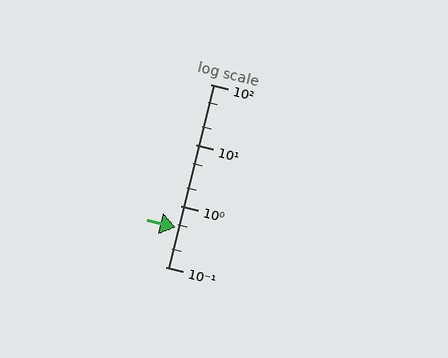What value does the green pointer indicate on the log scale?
The pointer indicates approximately 0.45.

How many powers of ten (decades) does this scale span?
The scale spans 3 decades, from 0.1 to 100.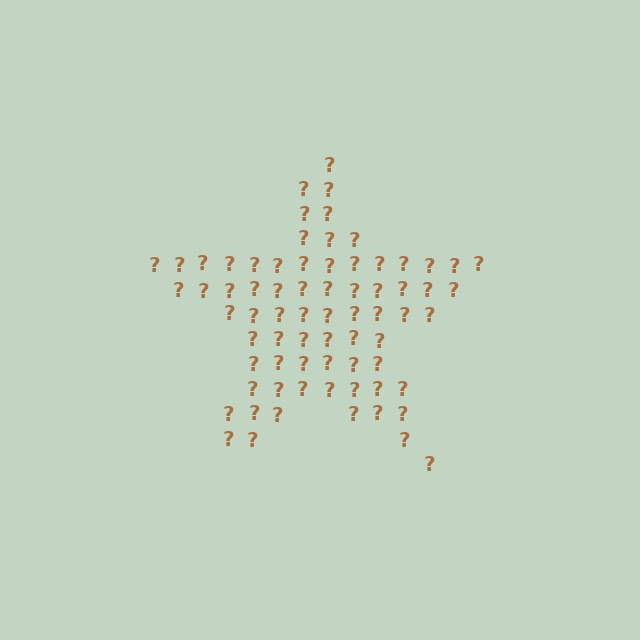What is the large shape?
The large shape is a star.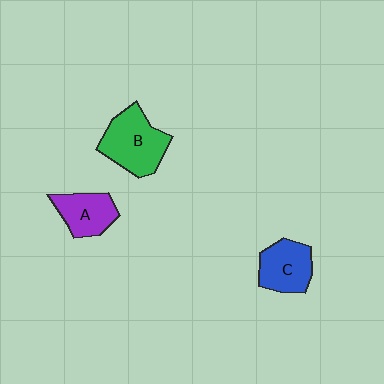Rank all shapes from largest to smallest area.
From largest to smallest: B (green), C (blue), A (purple).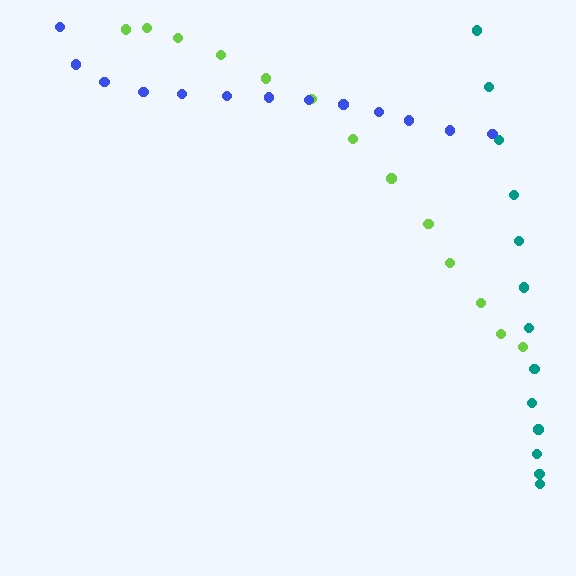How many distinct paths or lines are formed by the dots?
There are 3 distinct paths.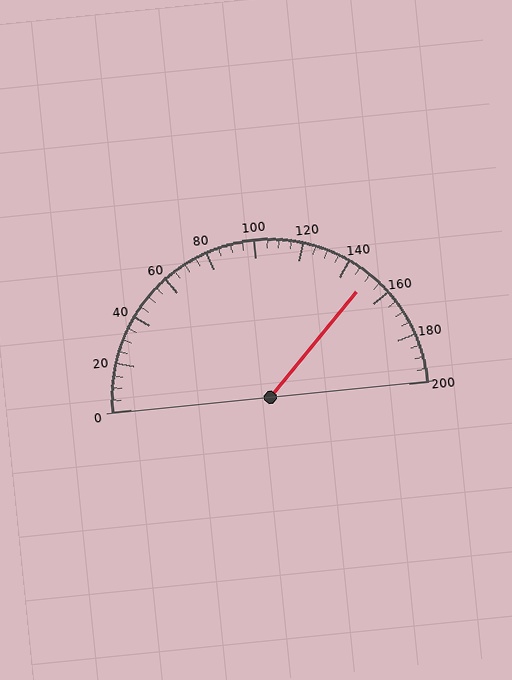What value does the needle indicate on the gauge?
The needle indicates approximately 150.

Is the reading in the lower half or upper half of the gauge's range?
The reading is in the upper half of the range (0 to 200).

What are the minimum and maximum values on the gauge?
The gauge ranges from 0 to 200.